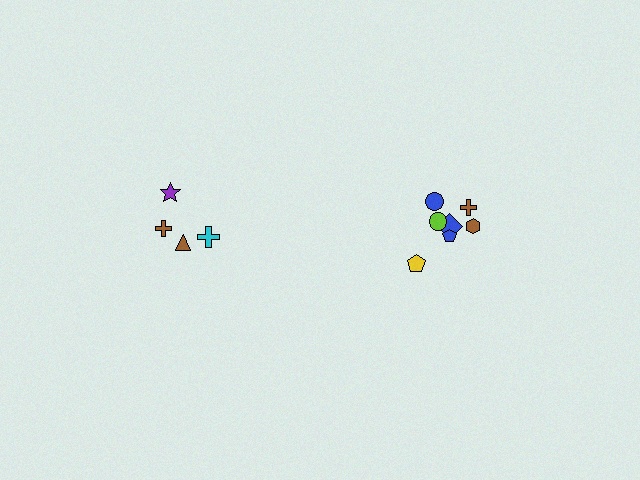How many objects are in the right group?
There are 7 objects.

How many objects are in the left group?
There are 4 objects.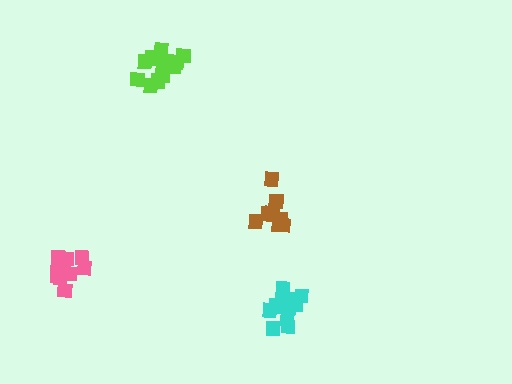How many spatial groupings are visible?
There are 4 spatial groupings.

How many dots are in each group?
Group 1: 13 dots, Group 2: 11 dots, Group 3: 8 dots, Group 4: 12 dots (44 total).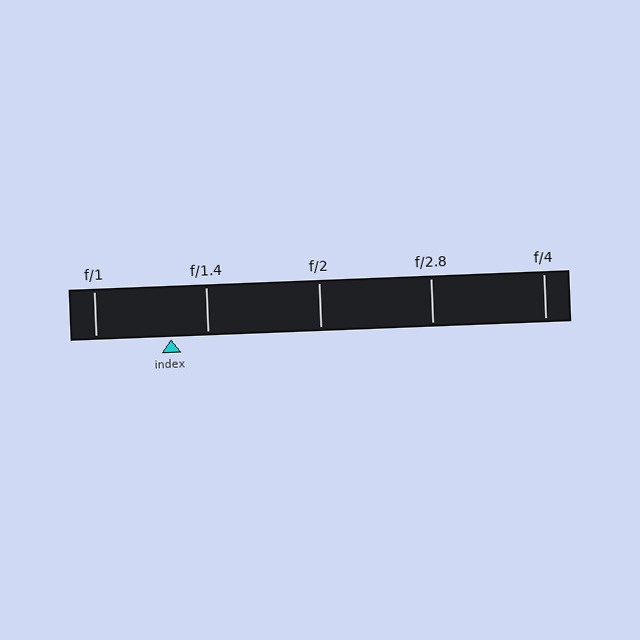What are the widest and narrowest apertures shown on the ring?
The widest aperture shown is f/1 and the narrowest is f/4.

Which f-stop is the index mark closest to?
The index mark is closest to f/1.4.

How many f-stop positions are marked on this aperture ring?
There are 5 f-stop positions marked.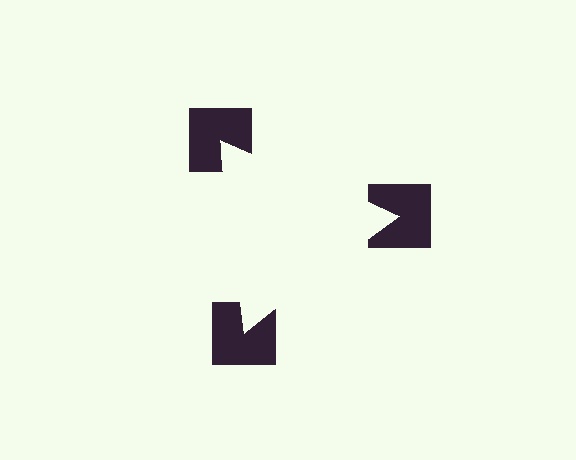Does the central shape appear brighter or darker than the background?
It typically appears slightly brighter than the background, even though no actual brightness change is drawn.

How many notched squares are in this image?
There are 3 — one at each vertex of the illusory triangle.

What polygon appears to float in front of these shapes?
An illusory triangle — its edges are inferred from the aligned wedge cuts in the notched squares, not physically drawn.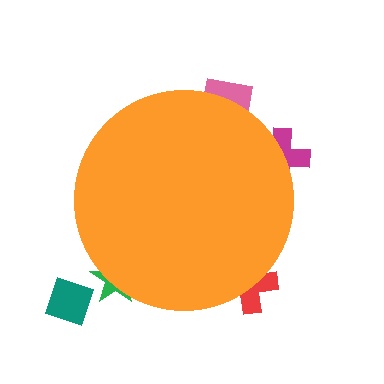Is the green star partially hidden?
Yes, the green star is partially hidden behind the orange circle.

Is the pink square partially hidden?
Yes, the pink square is partially hidden behind the orange circle.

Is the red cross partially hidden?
Yes, the red cross is partially hidden behind the orange circle.